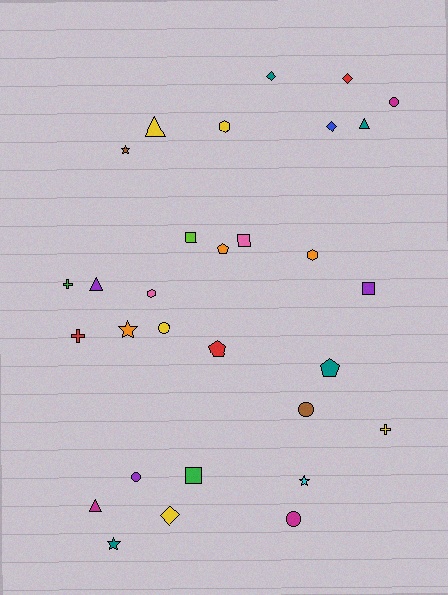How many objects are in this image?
There are 30 objects.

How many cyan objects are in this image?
There is 1 cyan object.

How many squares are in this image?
There are 4 squares.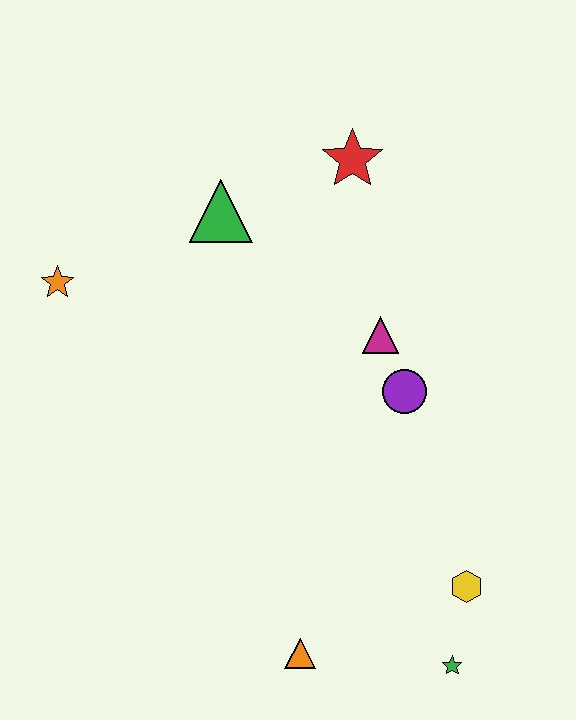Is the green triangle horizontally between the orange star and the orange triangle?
Yes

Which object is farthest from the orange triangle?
The red star is farthest from the orange triangle.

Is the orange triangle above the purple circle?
No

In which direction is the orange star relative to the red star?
The orange star is to the left of the red star.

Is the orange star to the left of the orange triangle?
Yes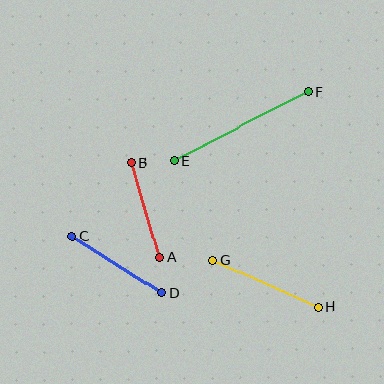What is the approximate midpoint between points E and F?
The midpoint is at approximately (241, 126) pixels.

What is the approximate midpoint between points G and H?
The midpoint is at approximately (265, 283) pixels.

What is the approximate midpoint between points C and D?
The midpoint is at approximately (117, 265) pixels.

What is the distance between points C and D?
The distance is approximately 106 pixels.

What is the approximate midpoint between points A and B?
The midpoint is at approximately (145, 210) pixels.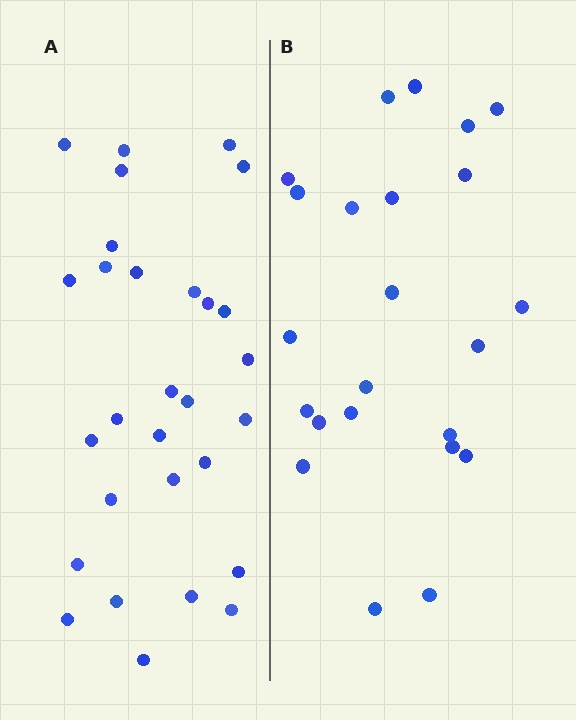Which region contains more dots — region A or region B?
Region A (the left region) has more dots.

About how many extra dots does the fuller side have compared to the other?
Region A has about 6 more dots than region B.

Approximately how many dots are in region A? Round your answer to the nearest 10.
About 30 dots. (The exact count is 29, which rounds to 30.)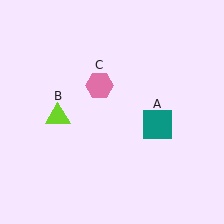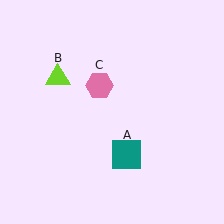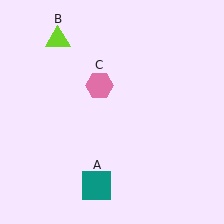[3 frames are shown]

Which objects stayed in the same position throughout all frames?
Pink hexagon (object C) remained stationary.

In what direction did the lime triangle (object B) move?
The lime triangle (object B) moved up.